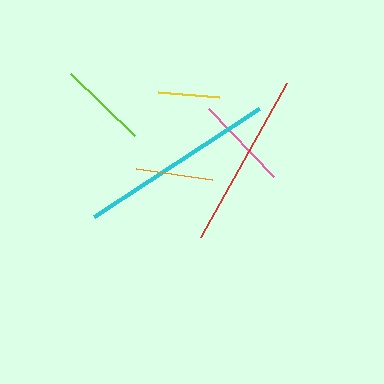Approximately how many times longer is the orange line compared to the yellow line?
The orange line is approximately 1.2 times the length of the yellow line.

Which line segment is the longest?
The cyan line is the longest at approximately 198 pixels.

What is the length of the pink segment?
The pink segment is approximately 95 pixels long.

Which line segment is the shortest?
The yellow line is the shortest at approximately 61 pixels.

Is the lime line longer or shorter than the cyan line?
The cyan line is longer than the lime line.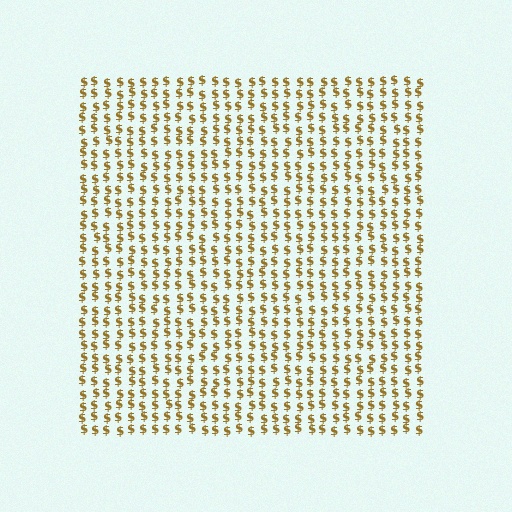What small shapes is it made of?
It is made of small dollar signs.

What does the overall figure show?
The overall figure shows a square.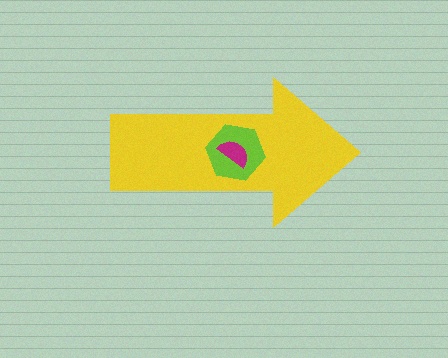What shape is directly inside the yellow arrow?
The lime hexagon.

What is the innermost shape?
The magenta semicircle.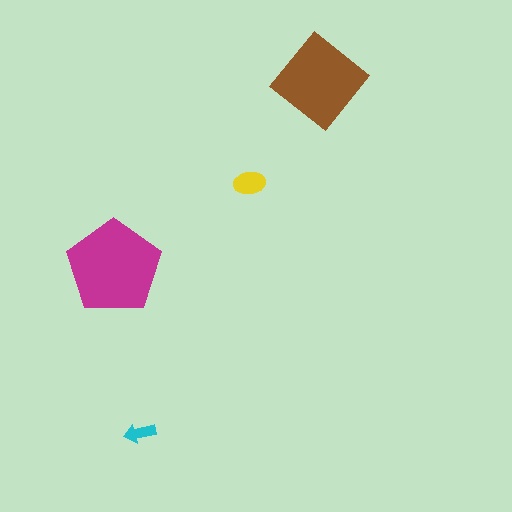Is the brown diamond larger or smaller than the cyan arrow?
Larger.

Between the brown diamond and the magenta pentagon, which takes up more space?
The magenta pentagon.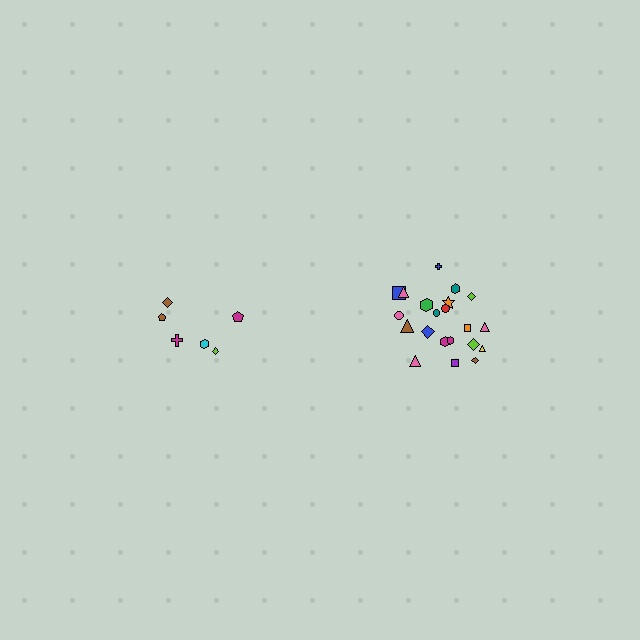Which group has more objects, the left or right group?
The right group.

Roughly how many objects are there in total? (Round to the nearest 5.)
Roughly 30 objects in total.